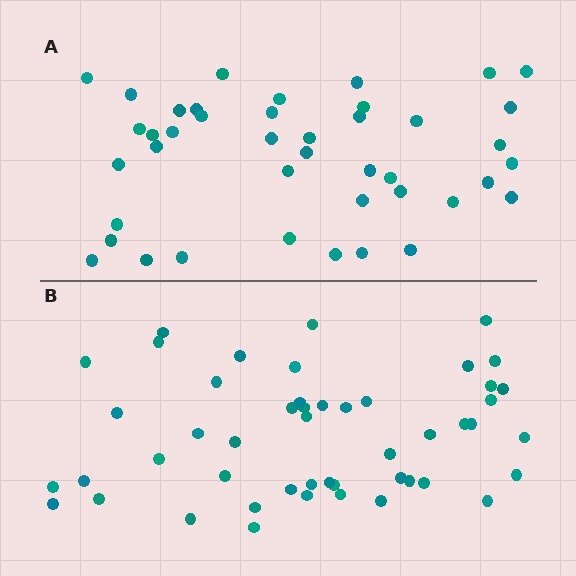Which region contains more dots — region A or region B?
Region B (the bottom region) has more dots.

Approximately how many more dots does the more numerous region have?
Region B has roughly 8 or so more dots than region A.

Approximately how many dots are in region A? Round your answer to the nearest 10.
About 40 dots. (The exact count is 42, which rounds to 40.)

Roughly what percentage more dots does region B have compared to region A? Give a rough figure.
About 15% more.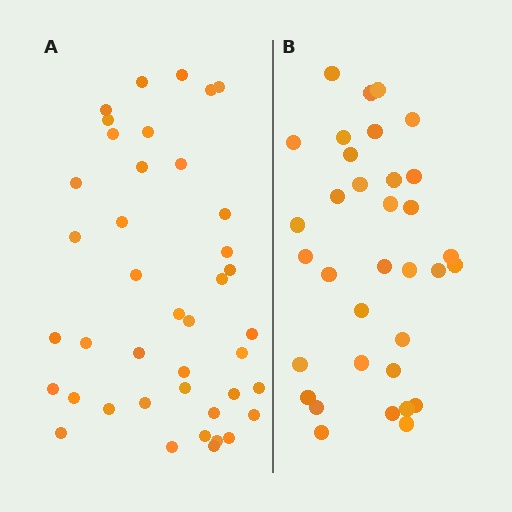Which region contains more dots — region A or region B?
Region A (the left region) has more dots.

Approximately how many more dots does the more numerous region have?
Region A has roughly 8 or so more dots than region B.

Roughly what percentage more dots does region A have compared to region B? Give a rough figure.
About 20% more.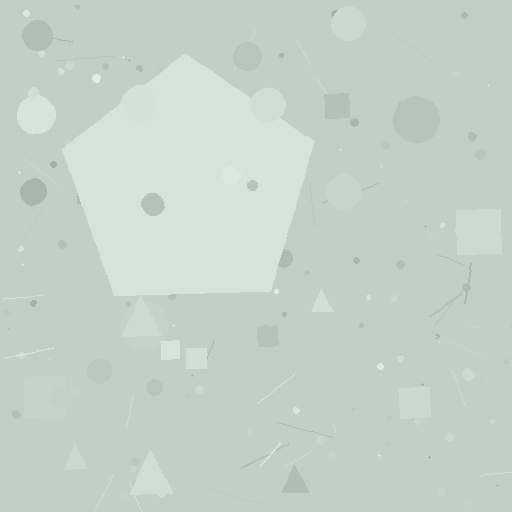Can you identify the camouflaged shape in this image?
The camouflaged shape is a pentagon.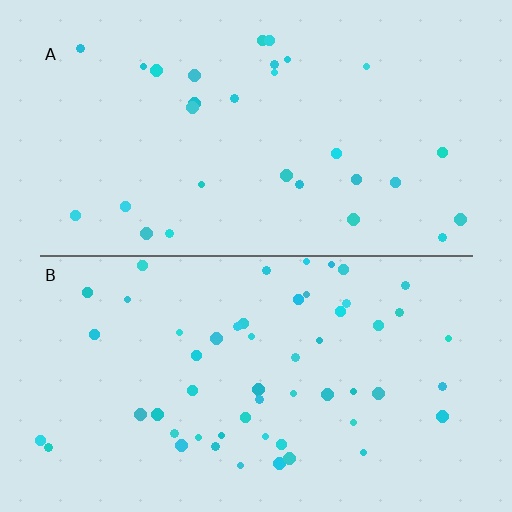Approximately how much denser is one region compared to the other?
Approximately 1.8× — region B over region A.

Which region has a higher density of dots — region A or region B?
B (the bottom).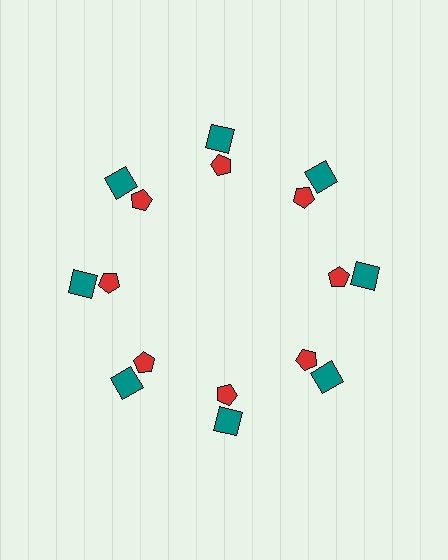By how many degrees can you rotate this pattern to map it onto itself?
The pattern maps onto itself every 45 degrees of rotation.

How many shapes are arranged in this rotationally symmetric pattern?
There are 24 shapes, arranged in 8 groups of 3.